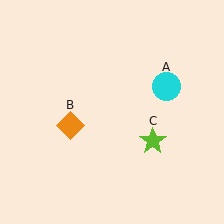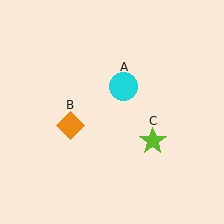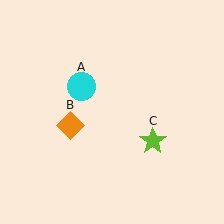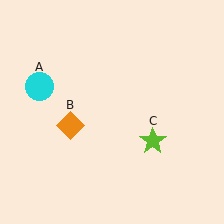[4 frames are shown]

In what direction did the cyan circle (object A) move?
The cyan circle (object A) moved left.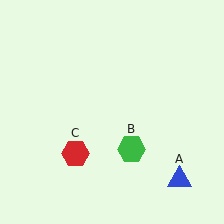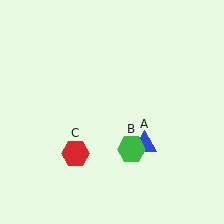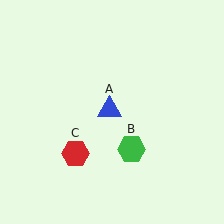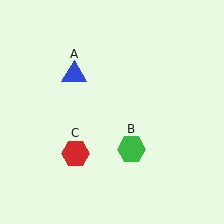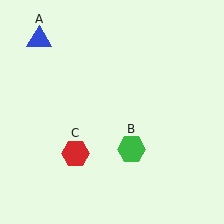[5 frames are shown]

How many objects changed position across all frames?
1 object changed position: blue triangle (object A).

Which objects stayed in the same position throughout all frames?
Green hexagon (object B) and red hexagon (object C) remained stationary.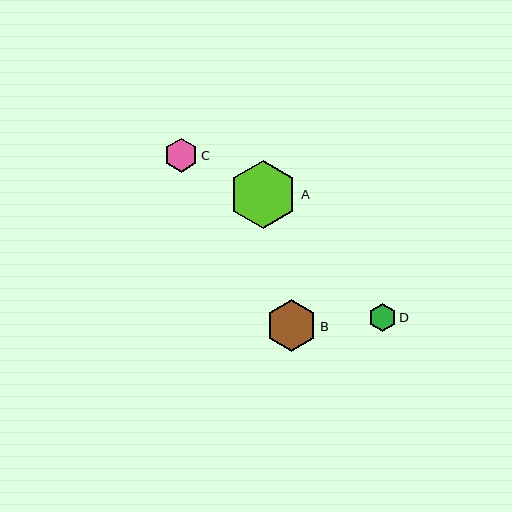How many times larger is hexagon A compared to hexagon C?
Hexagon A is approximately 2.0 times the size of hexagon C.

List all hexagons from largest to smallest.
From largest to smallest: A, B, C, D.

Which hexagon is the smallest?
Hexagon D is the smallest with a size of approximately 28 pixels.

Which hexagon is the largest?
Hexagon A is the largest with a size of approximately 69 pixels.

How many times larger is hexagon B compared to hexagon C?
Hexagon B is approximately 1.5 times the size of hexagon C.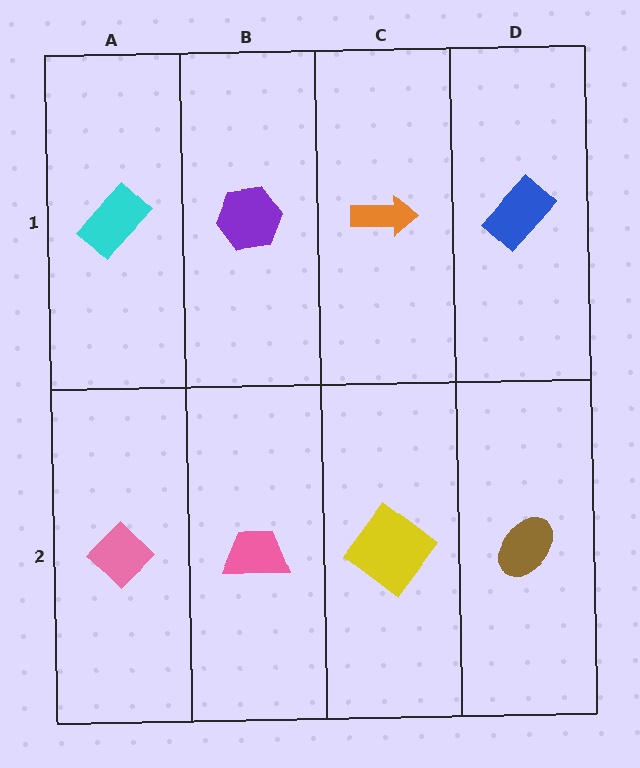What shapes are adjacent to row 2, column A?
A cyan rectangle (row 1, column A), a pink trapezoid (row 2, column B).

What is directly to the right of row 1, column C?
A blue rectangle.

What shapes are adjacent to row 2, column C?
An orange arrow (row 1, column C), a pink trapezoid (row 2, column B), a brown ellipse (row 2, column D).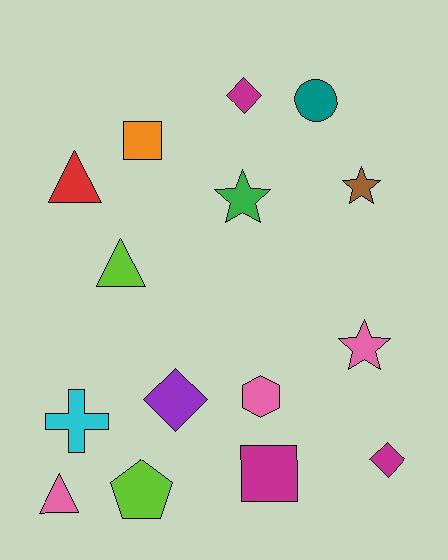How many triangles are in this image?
There are 3 triangles.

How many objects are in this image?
There are 15 objects.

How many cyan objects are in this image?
There is 1 cyan object.